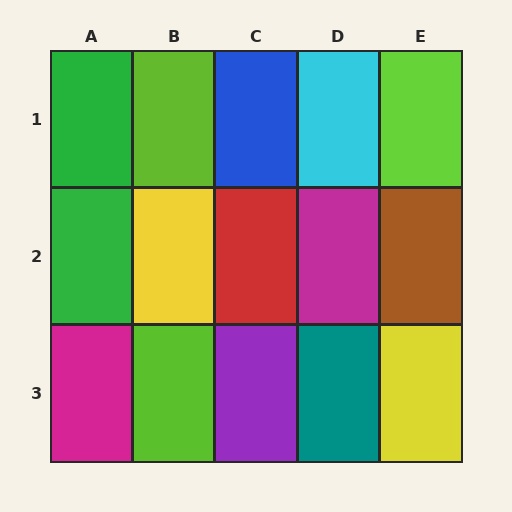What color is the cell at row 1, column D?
Cyan.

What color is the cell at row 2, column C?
Red.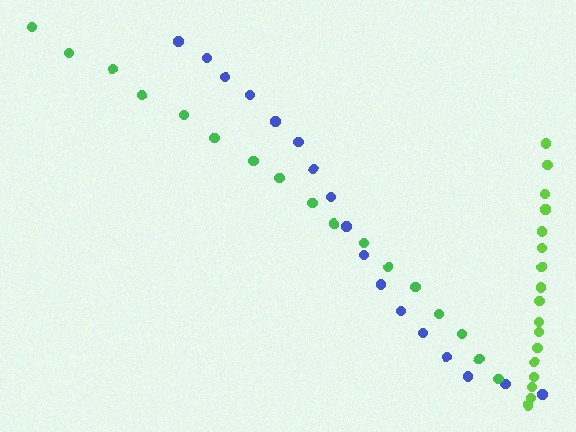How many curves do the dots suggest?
There are 3 distinct paths.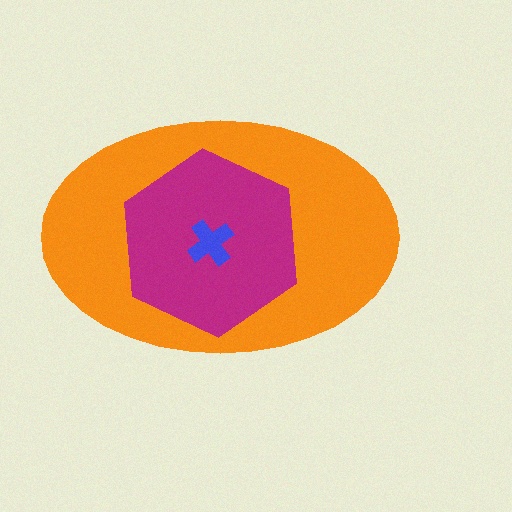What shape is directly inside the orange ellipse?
The magenta hexagon.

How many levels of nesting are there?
3.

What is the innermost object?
The blue cross.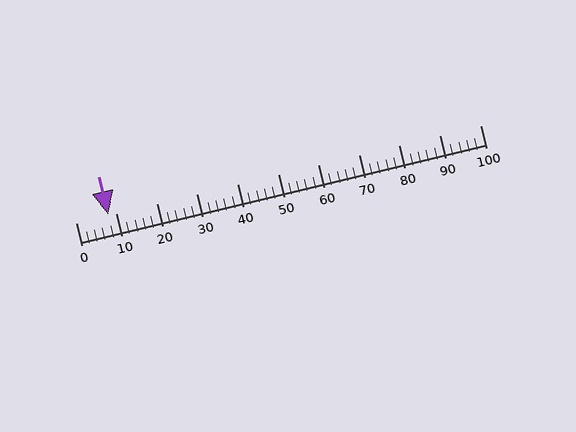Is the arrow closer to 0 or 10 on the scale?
The arrow is closer to 10.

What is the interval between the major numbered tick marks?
The major tick marks are spaced 10 units apart.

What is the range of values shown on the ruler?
The ruler shows values from 0 to 100.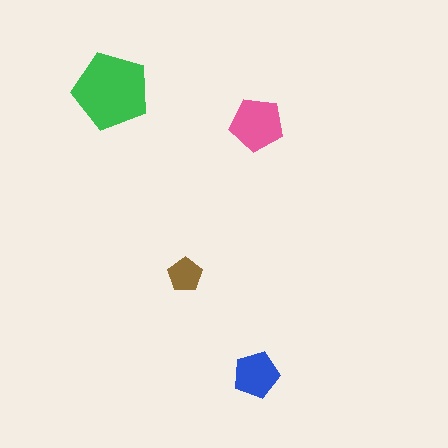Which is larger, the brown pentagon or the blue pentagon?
The blue one.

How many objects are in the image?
There are 4 objects in the image.